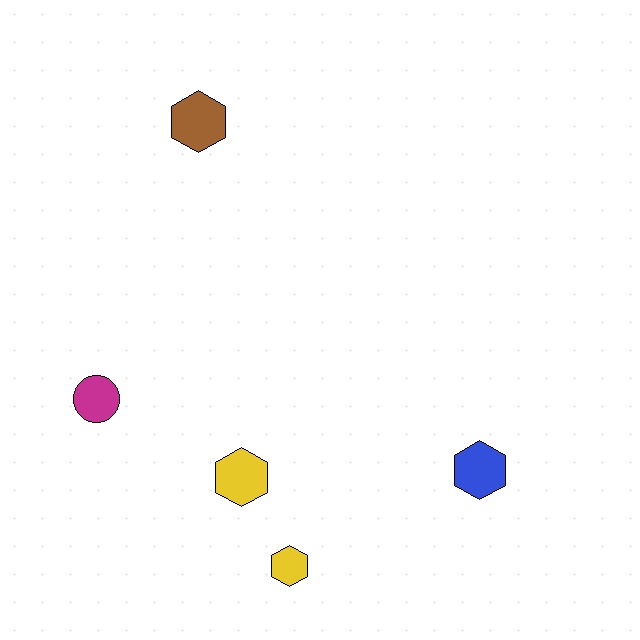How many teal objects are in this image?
There are no teal objects.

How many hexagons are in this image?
There are 4 hexagons.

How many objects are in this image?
There are 5 objects.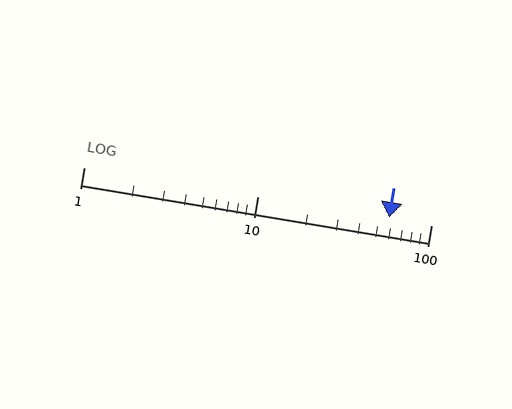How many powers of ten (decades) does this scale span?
The scale spans 2 decades, from 1 to 100.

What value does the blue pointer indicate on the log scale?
The pointer indicates approximately 57.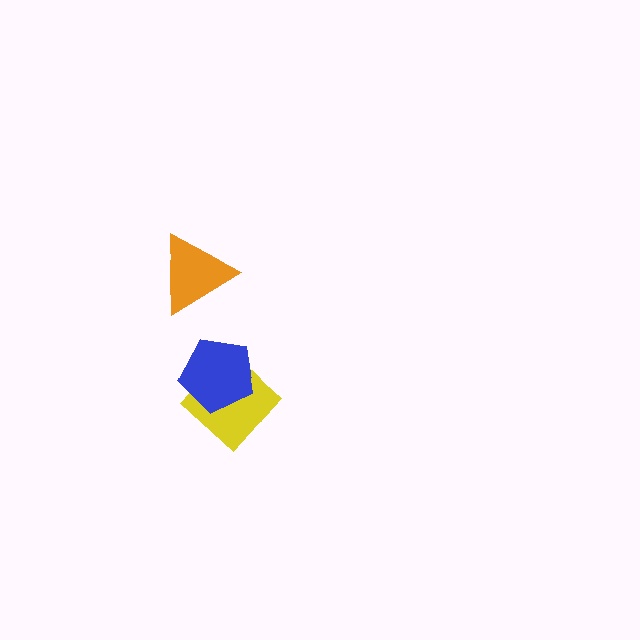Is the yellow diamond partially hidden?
Yes, it is partially covered by another shape.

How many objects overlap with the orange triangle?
0 objects overlap with the orange triangle.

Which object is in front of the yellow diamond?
The blue pentagon is in front of the yellow diamond.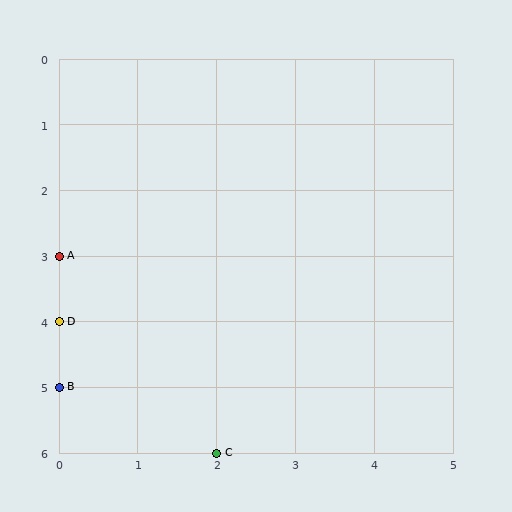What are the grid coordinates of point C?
Point C is at grid coordinates (2, 6).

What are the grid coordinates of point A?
Point A is at grid coordinates (0, 3).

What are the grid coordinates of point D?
Point D is at grid coordinates (0, 4).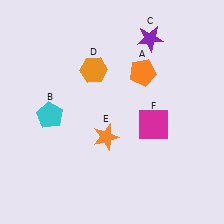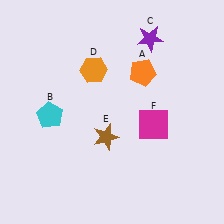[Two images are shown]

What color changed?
The star (E) changed from orange in Image 1 to brown in Image 2.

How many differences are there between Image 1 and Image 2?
There is 1 difference between the two images.